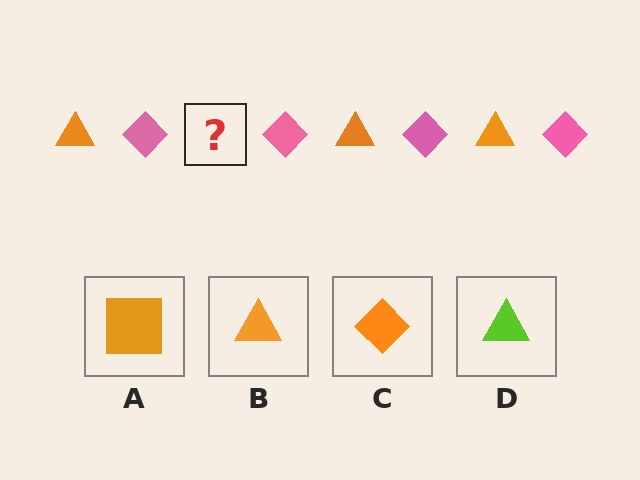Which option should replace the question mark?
Option B.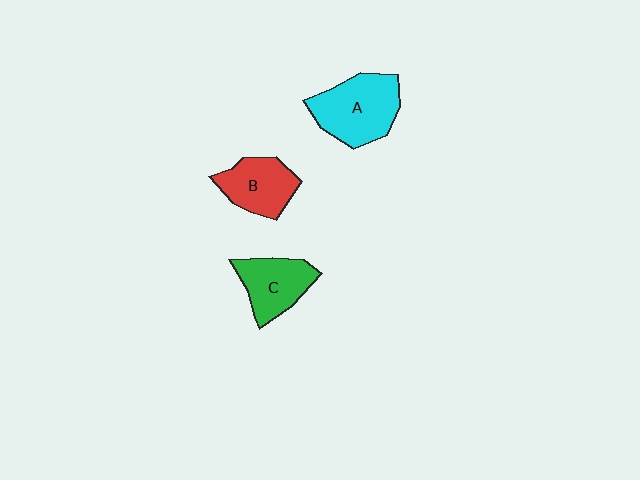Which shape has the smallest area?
Shape B (red).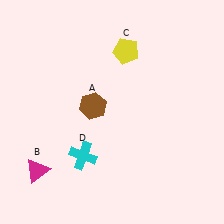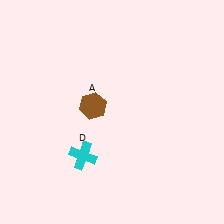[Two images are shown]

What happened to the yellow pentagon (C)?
The yellow pentagon (C) was removed in Image 2. It was in the top-right area of Image 1.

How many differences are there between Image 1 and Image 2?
There are 2 differences between the two images.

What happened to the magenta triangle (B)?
The magenta triangle (B) was removed in Image 2. It was in the bottom-left area of Image 1.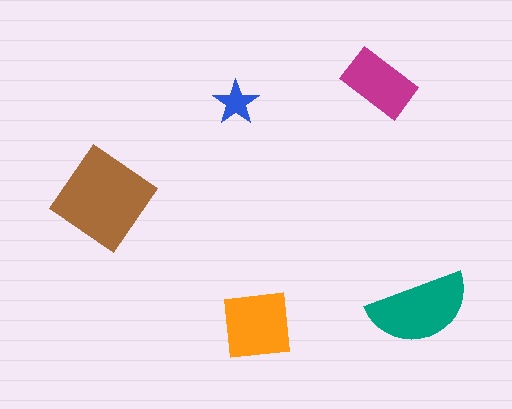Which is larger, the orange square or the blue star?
The orange square.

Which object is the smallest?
The blue star.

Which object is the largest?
The brown diamond.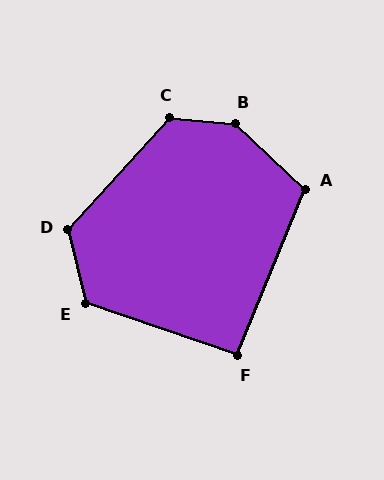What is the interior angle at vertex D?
Approximately 125 degrees (obtuse).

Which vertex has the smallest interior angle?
F, at approximately 93 degrees.